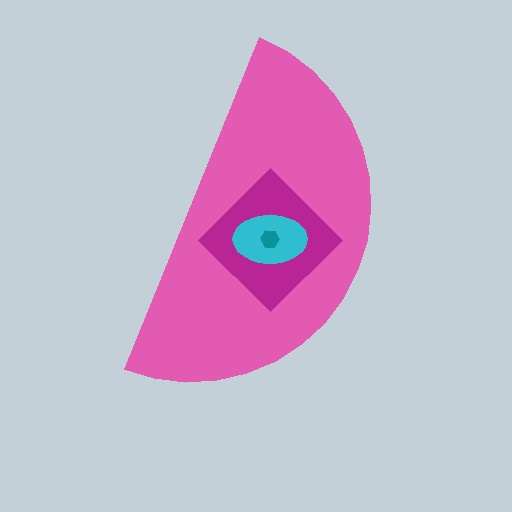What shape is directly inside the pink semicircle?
The magenta diamond.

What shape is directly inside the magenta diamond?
The cyan ellipse.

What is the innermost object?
The teal hexagon.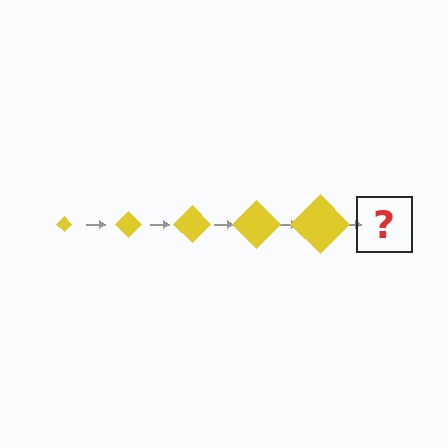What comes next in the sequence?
The next element should be a yellow diamond, larger than the previous one.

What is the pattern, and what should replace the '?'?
The pattern is that the diamond gets progressively larger each step. The '?' should be a yellow diamond, larger than the previous one.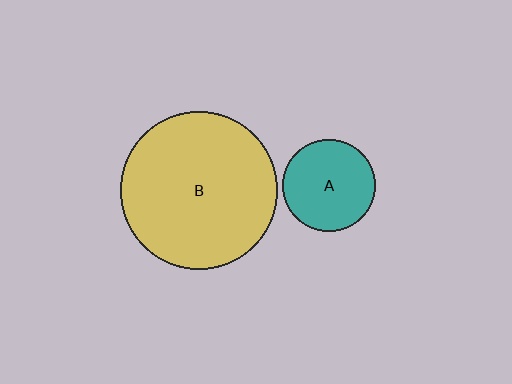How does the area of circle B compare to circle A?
Approximately 2.9 times.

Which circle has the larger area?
Circle B (yellow).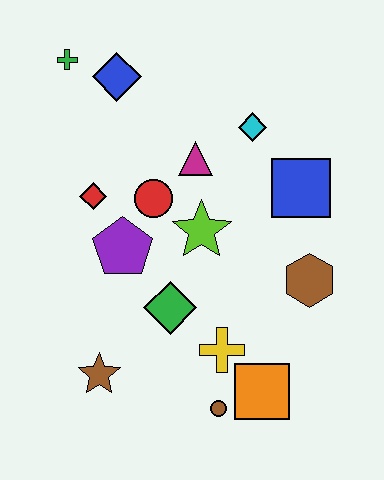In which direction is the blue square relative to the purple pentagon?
The blue square is to the right of the purple pentagon.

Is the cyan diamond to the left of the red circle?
No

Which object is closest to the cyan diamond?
The magenta triangle is closest to the cyan diamond.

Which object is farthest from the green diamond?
The green cross is farthest from the green diamond.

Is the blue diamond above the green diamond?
Yes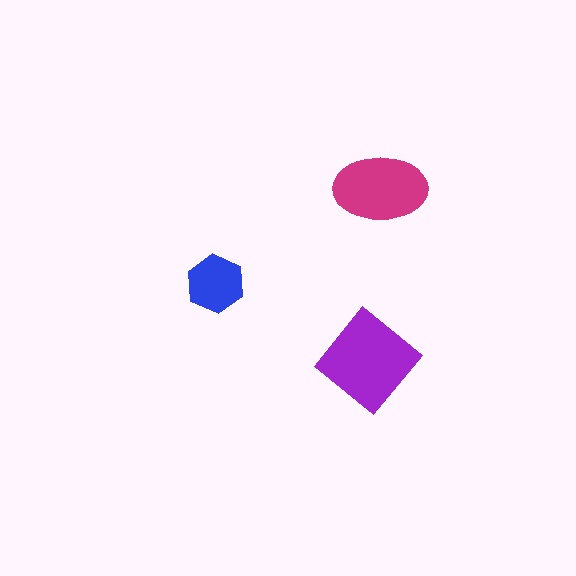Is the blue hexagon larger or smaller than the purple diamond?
Smaller.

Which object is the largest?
The purple diamond.